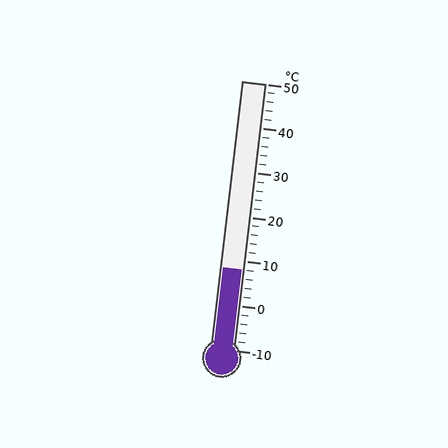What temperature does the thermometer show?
The thermometer shows approximately 8°C.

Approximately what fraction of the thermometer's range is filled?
The thermometer is filled to approximately 30% of its range.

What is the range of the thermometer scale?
The thermometer scale ranges from -10°C to 50°C.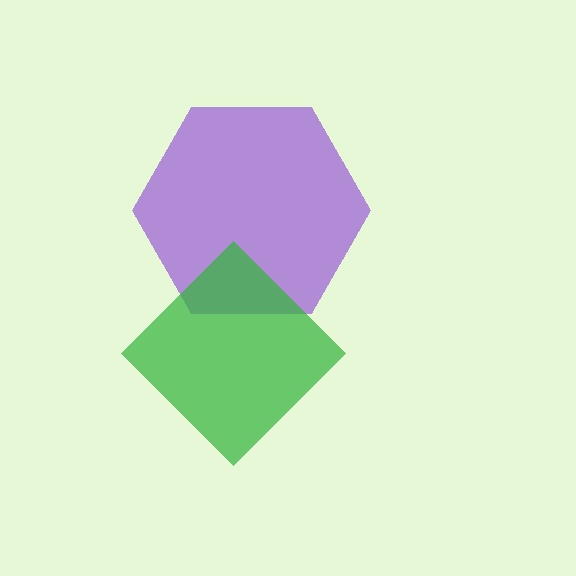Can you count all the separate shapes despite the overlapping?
Yes, there are 2 separate shapes.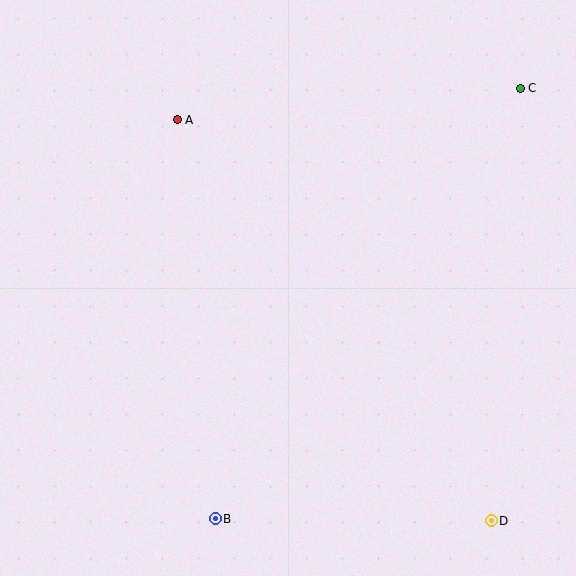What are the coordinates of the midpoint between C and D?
The midpoint between C and D is at (506, 305).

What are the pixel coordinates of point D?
Point D is at (491, 521).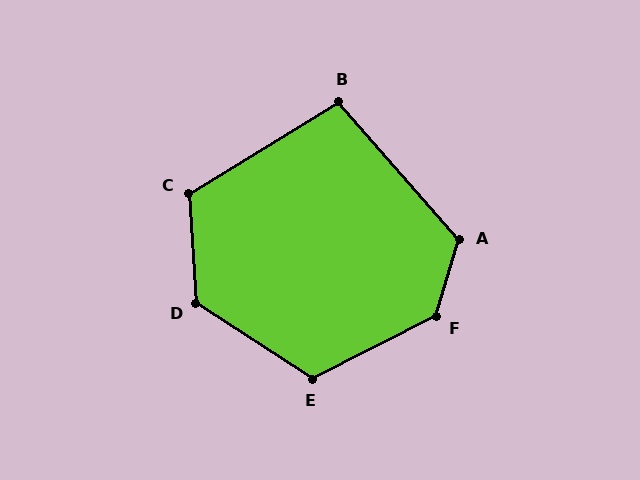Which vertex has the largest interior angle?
F, at approximately 133 degrees.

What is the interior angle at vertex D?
Approximately 127 degrees (obtuse).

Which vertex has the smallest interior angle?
B, at approximately 100 degrees.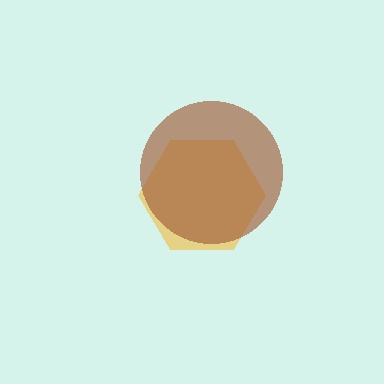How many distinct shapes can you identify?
There are 2 distinct shapes: a yellow hexagon, a brown circle.